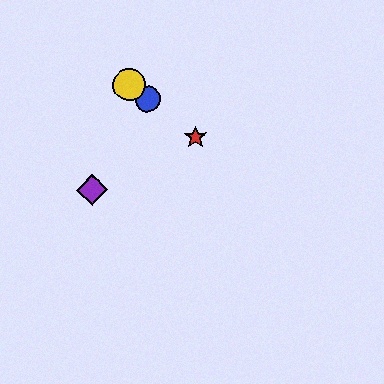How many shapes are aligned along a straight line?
4 shapes (the red star, the blue circle, the green star, the yellow circle) are aligned along a straight line.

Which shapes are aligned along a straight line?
The red star, the blue circle, the green star, the yellow circle are aligned along a straight line.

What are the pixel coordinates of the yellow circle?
The yellow circle is at (129, 85).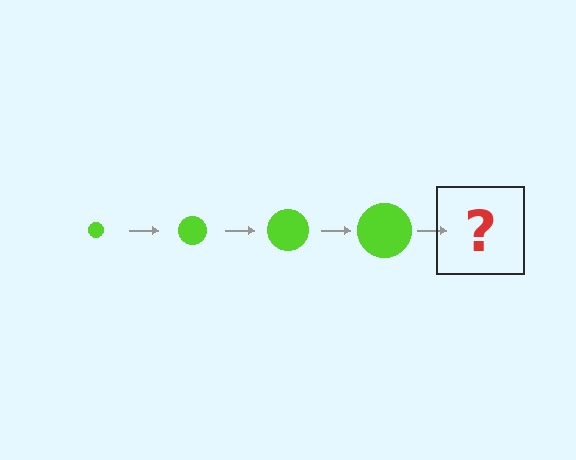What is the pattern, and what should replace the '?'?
The pattern is that the circle gets progressively larger each step. The '?' should be a lime circle, larger than the previous one.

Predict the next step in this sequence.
The next step is a lime circle, larger than the previous one.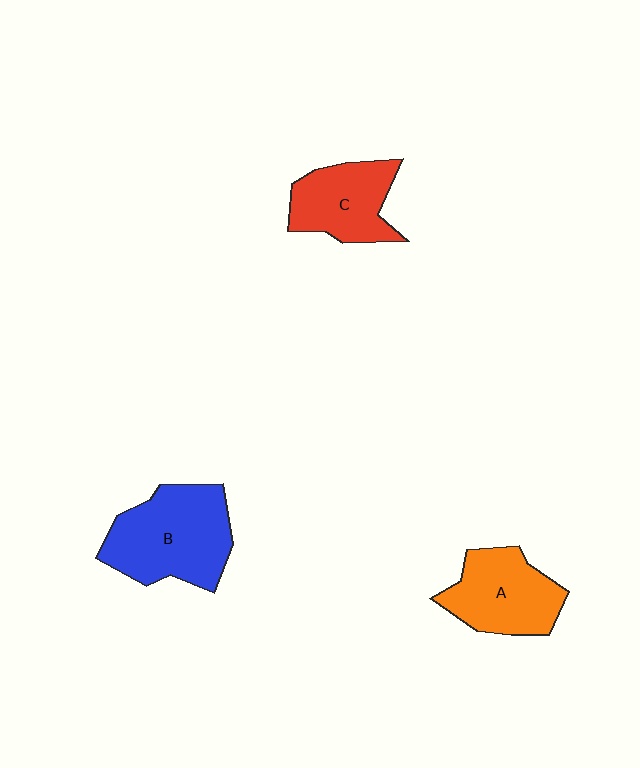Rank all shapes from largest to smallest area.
From largest to smallest: B (blue), A (orange), C (red).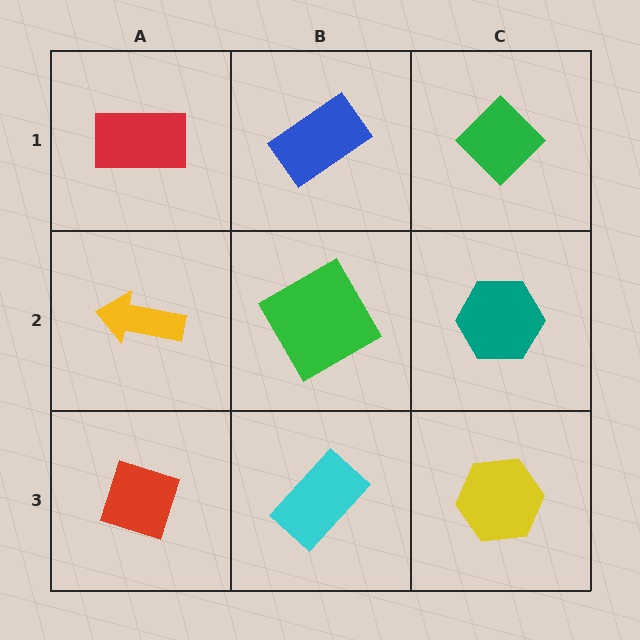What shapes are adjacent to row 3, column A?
A yellow arrow (row 2, column A), a cyan rectangle (row 3, column B).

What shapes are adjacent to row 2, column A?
A red rectangle (row 1, column A), a red diamond (row 3, column A), a green diamond (row 2, column B).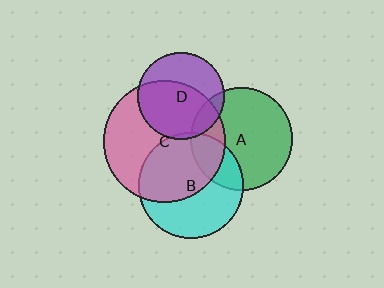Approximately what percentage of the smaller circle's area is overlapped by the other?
Approximately 25%.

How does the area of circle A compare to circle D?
Approximately 1.4 times.